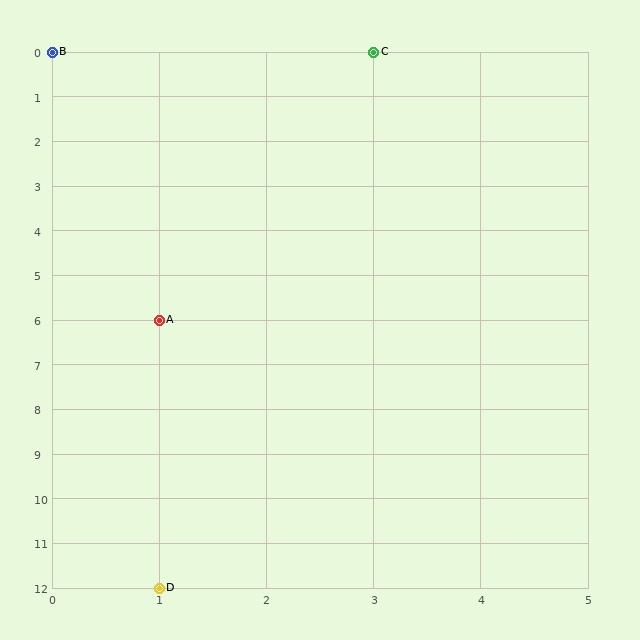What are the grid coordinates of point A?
Point A is at grid coordinates (1, 6).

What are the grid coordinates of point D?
Point D is at grid coordinates (1, 12).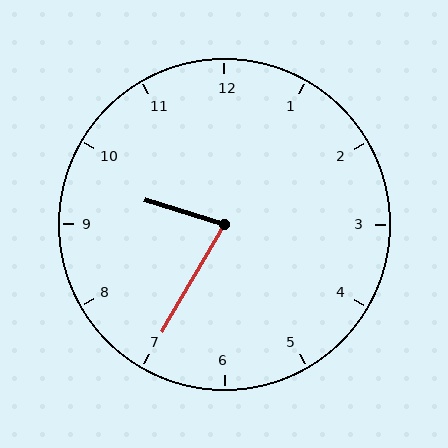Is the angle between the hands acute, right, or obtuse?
It is acute.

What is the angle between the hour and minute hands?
Approximately 78 degrees.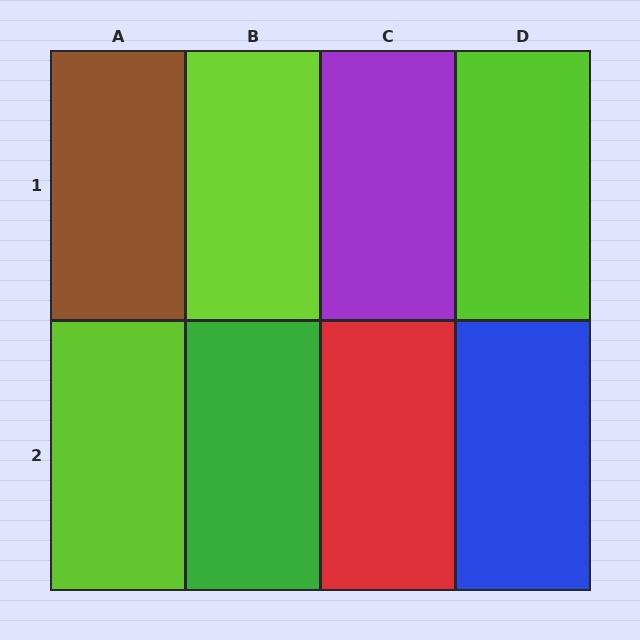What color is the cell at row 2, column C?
Red.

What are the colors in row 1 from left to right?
Brown, lime, purple, lime.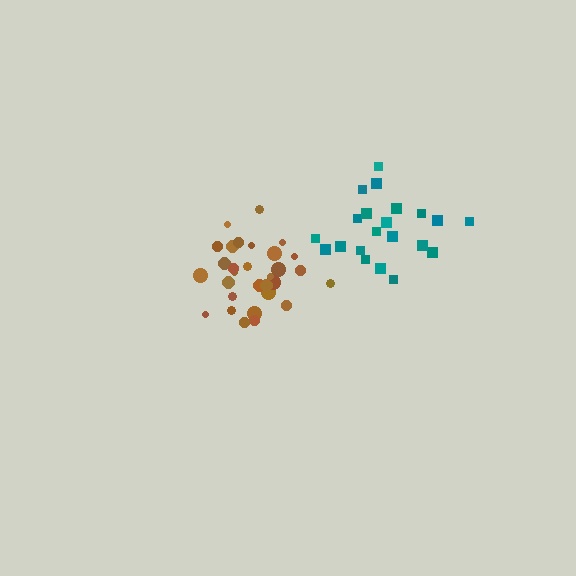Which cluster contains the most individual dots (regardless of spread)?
Brown (31).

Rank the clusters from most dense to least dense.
brown, teal.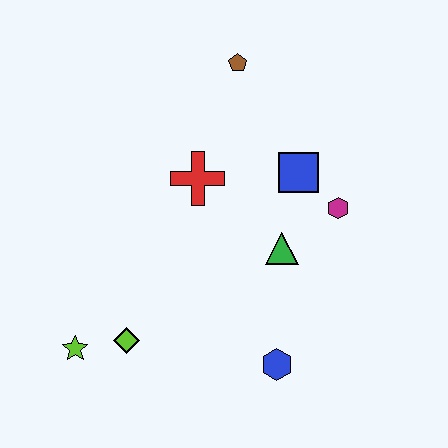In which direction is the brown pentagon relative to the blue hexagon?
The brown pentagon is above the blue hexagon.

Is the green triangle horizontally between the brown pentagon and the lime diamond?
No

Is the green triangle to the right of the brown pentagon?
Yes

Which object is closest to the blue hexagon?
The green triangle is closest to the blue hexagon.